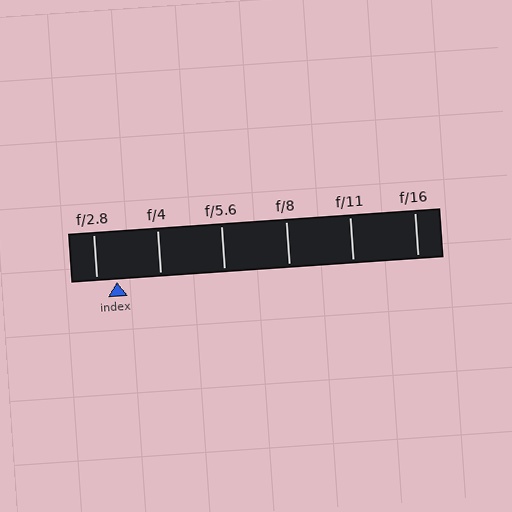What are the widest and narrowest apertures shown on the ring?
The widest aperture shown is f/2.8 and the narrowest is f/16.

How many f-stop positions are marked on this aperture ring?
There are 6 f-stop positions marked.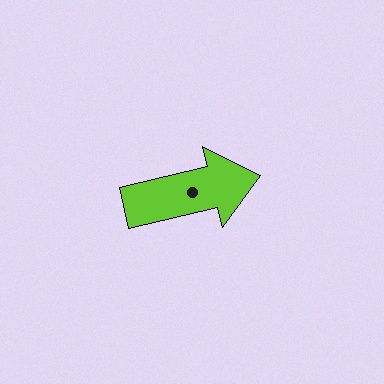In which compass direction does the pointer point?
East.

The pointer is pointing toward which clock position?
Roughly 3 o'clock.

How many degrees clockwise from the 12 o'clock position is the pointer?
Approximately 77 degrees.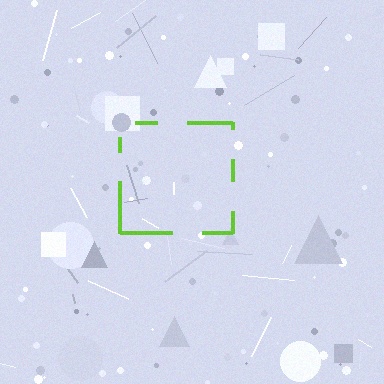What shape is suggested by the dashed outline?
The dashed outline suggests a square.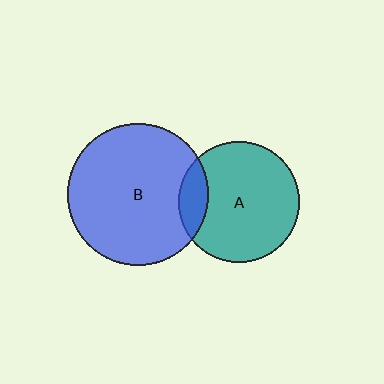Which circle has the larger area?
Circle B (blue).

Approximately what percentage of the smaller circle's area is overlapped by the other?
Approximately 15%.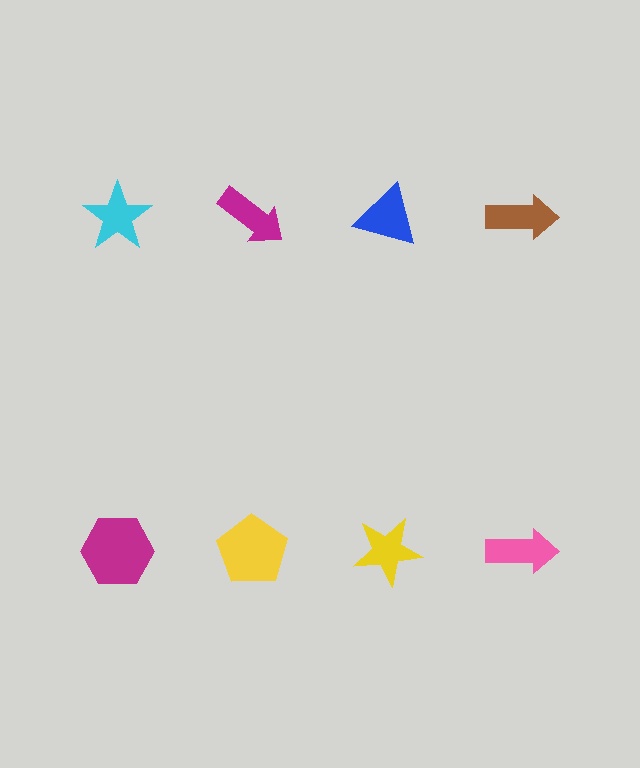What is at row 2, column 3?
A yellow star.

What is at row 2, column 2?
A yellow pentagon.